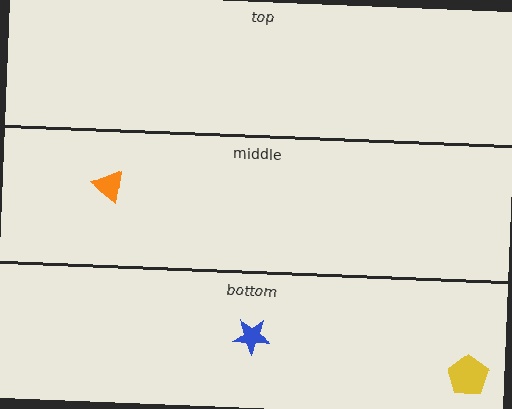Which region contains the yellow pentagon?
The bottom region.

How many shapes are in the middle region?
1.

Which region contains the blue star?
The bottom region.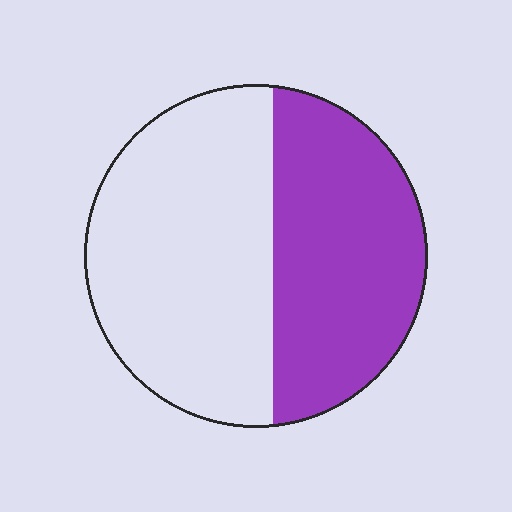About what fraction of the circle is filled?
About two fifths (2/5).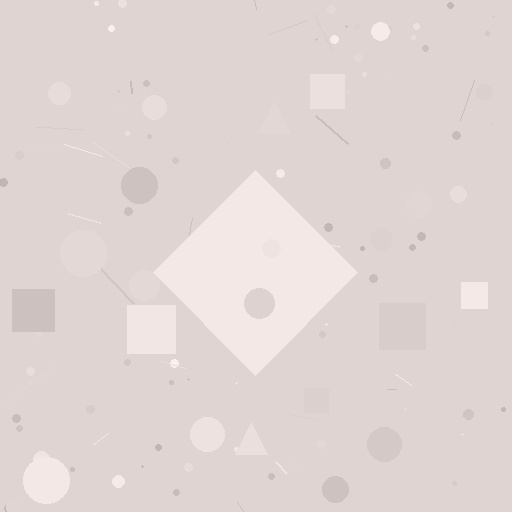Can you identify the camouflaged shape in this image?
The camouflaged shape is a diamond.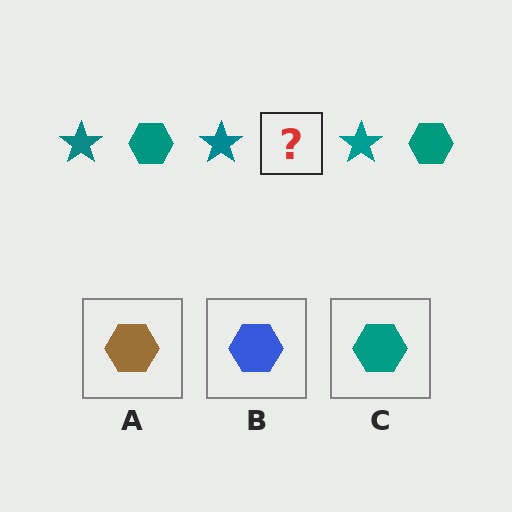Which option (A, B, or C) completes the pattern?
C.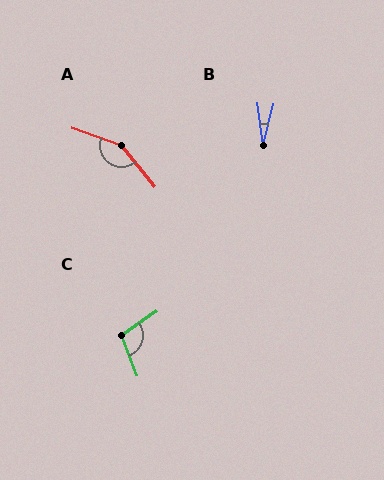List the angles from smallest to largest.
B (21°), C (104°), A (148°).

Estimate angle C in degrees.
Approximately 104 degrees.